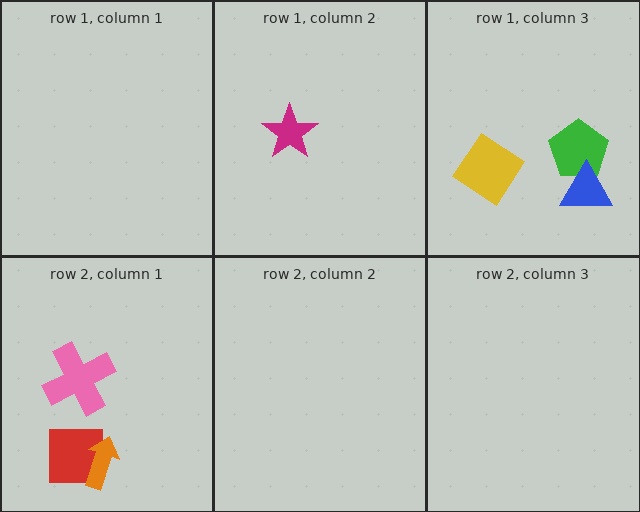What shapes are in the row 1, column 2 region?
The magenta star.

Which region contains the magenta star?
The row 1, column 2 region.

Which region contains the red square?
The row 2, column 1 region.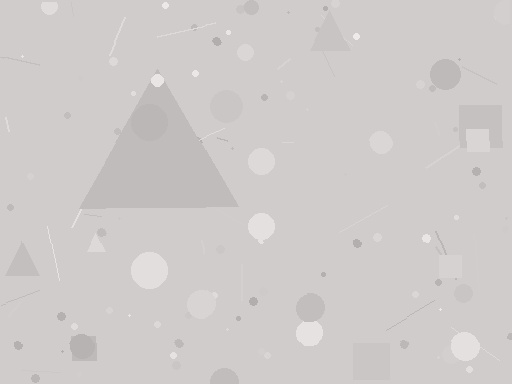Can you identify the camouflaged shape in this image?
The camouflaged shape is a triangle.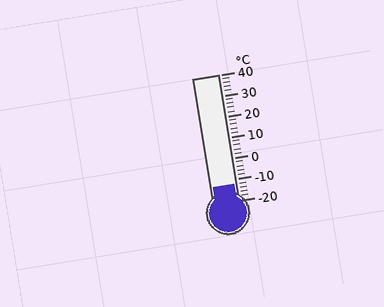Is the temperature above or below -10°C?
The temperature is below -10°C.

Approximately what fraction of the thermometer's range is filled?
The thermometer is filled to approximately 15% of its range.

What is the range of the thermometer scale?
The thermometer scale ranges from -20°C to 40°C.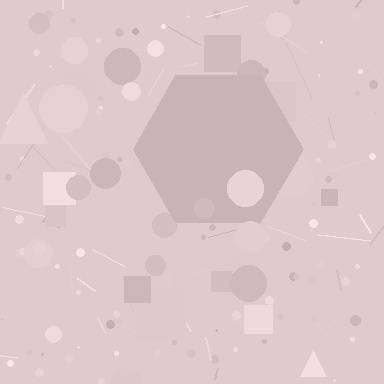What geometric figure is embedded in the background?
A hexagon is embedded in the background.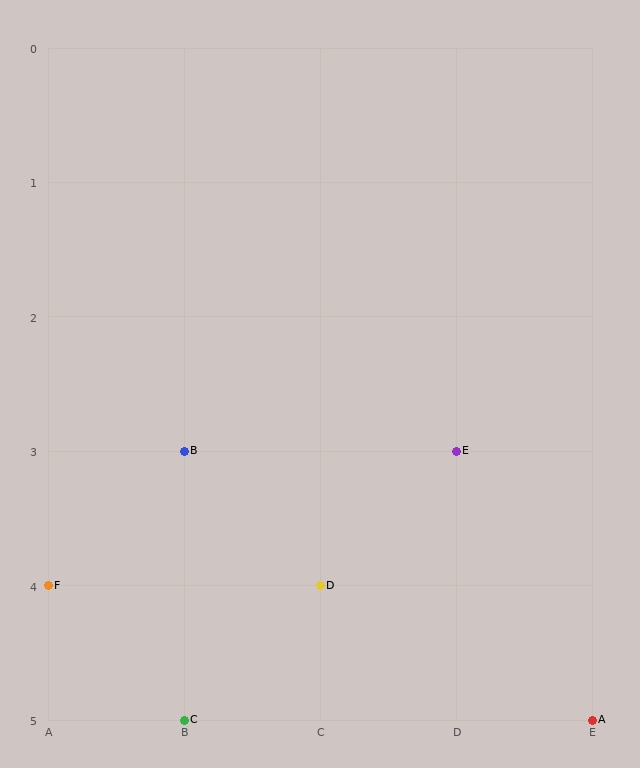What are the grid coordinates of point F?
Point F is at grid coordinates (A, 4).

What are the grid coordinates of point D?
Point D is at grid coordinates (C, 4).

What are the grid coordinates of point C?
Point C is at grid coordinates (B, 5).